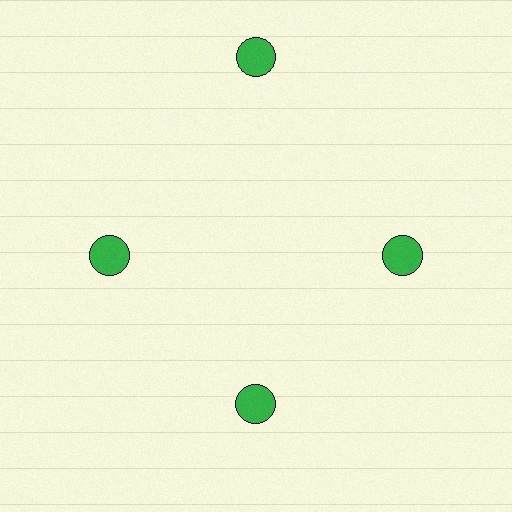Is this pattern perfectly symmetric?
No. The 4 green circles are arranged in a ring, but one element near the 12 o'clock position is pushed outward from the center, breaking the 4-fold rotational symmetry.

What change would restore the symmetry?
The symmetry would be restored by moving it inward, back onto the ring so that all 4 circles sit at equal angles and equal distance from the center.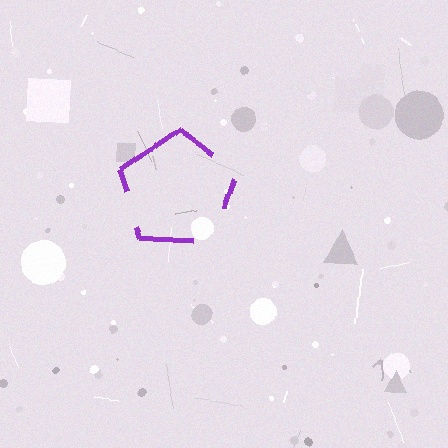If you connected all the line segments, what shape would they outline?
They would outline a pentagon.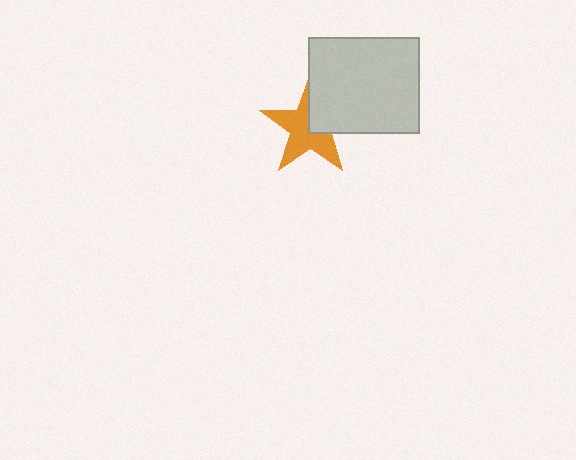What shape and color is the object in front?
The object in front is a light gray rectangle.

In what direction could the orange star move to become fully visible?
The orange star could move toward the lower-left. That would shift it out from behind the light gray rectangle entirely.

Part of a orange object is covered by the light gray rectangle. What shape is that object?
It is a star.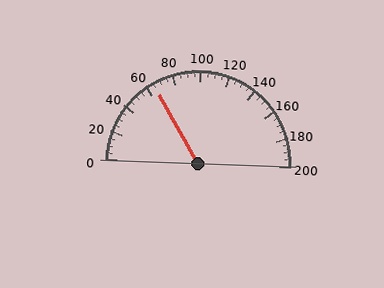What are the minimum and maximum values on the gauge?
The gauge ranges from 0 to 200.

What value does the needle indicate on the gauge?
The needle indicates approximately 65.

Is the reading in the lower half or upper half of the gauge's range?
The reading is in the lower half of the range (0 to 200).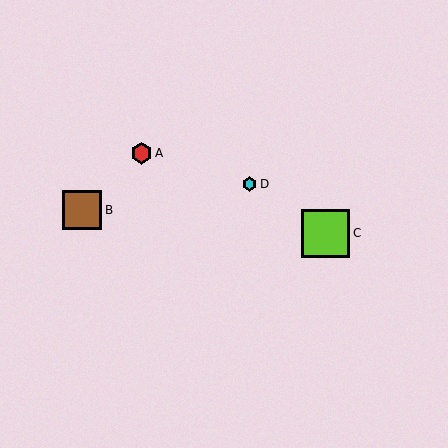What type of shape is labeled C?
Shape C is a lime square.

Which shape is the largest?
The lime square (labeled C) is the largest.